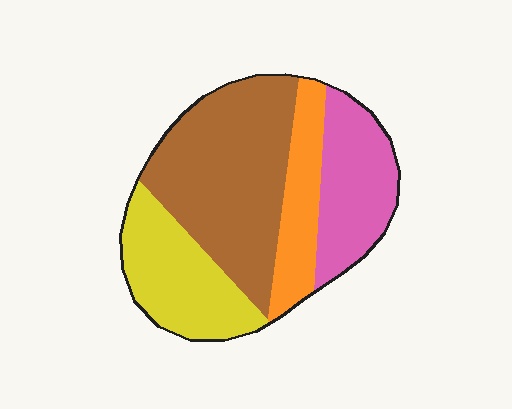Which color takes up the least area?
Orange, at roughly 15%.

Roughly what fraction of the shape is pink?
Pink takes up between a sixth and a third of the shape.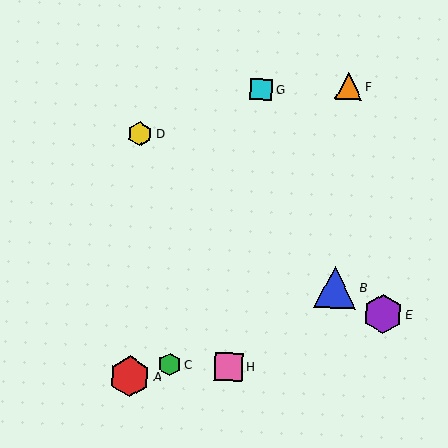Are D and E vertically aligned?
No, D is at x≈140 and E is at x≈382.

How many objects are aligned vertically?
2 objects (A, D) are aligned vertically.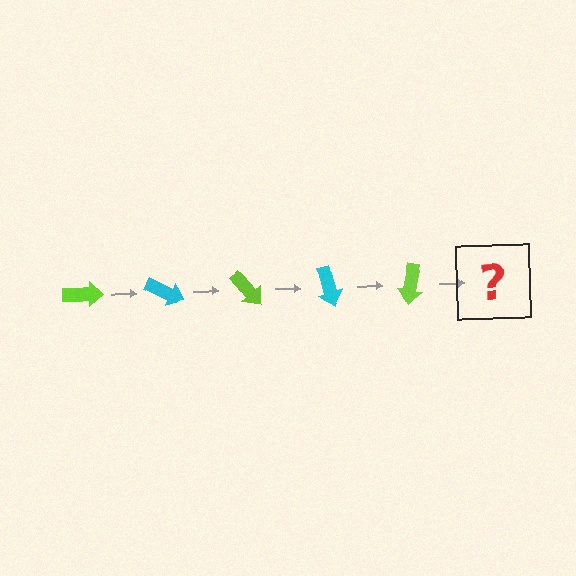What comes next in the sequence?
The next element should be a cyan arrow, rotated 125 degrees from the start.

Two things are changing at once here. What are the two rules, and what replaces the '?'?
The two rules are that it rotates 25 degrees each step and the color cycles through lime and cyan. The '?' should be a cyan arrow, rotated 125 degrees from the start.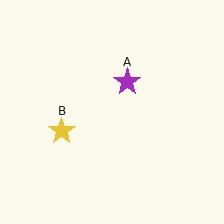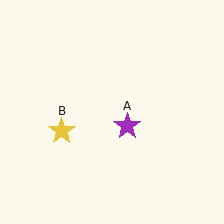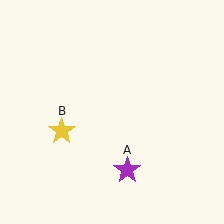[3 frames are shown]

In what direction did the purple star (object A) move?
The purple star (object A) moved down.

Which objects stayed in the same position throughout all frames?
Yellow star (object B) remained stationary.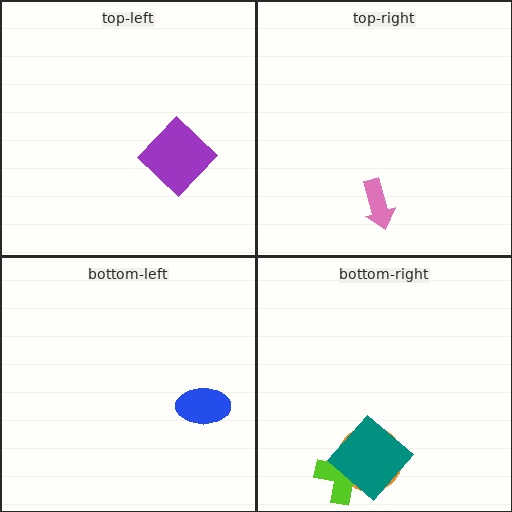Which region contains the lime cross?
The bottom-right region.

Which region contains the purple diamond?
The top-left region.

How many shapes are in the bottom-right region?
3.